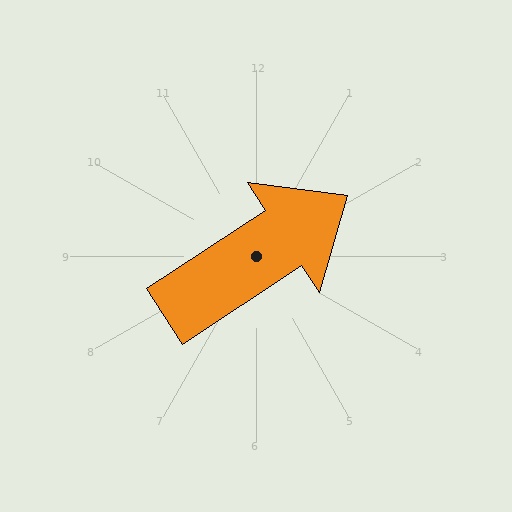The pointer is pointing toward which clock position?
Roughly 2 o'clock.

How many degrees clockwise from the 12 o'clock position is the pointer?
Approximately 57 degrees.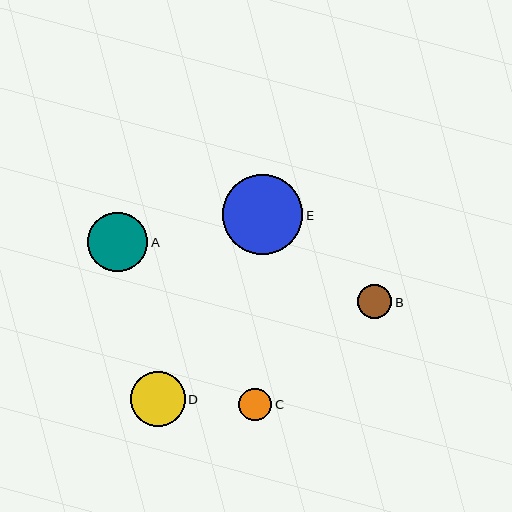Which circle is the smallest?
Circle C is the smallest with a size of approximately 33 pixels.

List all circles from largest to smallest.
From largest to smallest: E, A, D, B, C.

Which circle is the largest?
Circle E is the largest with a size of approximately 80 pixels.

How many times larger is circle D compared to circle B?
Circle D is approximately 1.6 times the size of circle B.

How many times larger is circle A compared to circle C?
Circle A is approximately 1.8 times the size of circle C.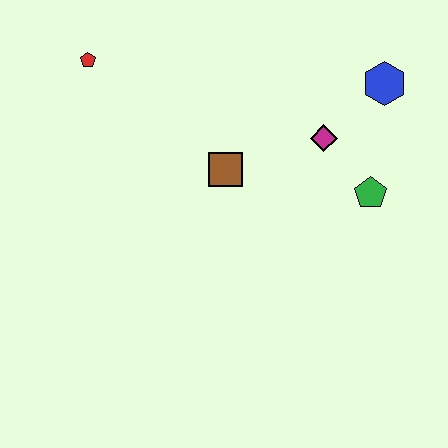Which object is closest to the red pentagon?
The brown square is closest to the red pentagon.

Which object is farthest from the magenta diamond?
The red pentagon is farthest from the magenta diamond.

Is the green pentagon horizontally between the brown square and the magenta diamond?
No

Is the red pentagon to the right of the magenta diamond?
No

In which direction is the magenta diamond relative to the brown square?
The magenta diamond is to the right of the brown square.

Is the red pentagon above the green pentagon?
Yes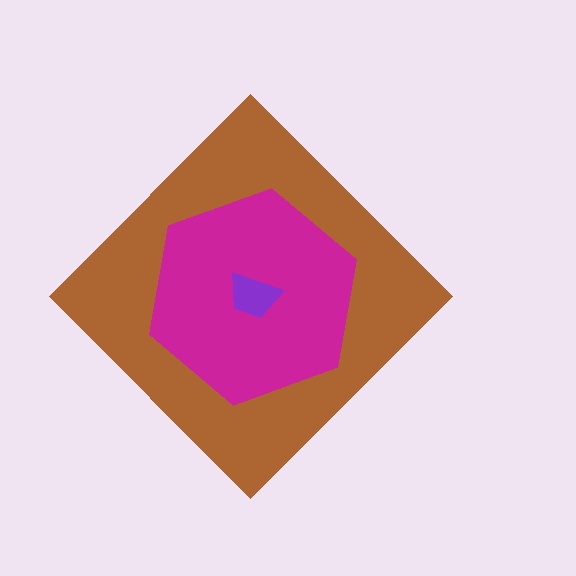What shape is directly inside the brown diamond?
The magenta hexagon.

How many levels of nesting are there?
3.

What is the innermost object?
The purple trapezoid.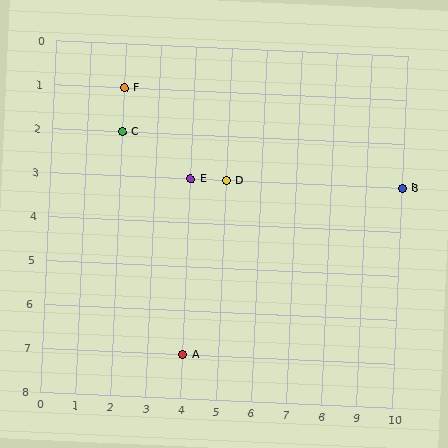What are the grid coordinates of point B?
Point B is at grid coordinates (10, 3).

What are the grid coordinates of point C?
Point C is at grid coordinates (2, 2).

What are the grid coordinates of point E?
Point E is at grid coordinates (4, 3).